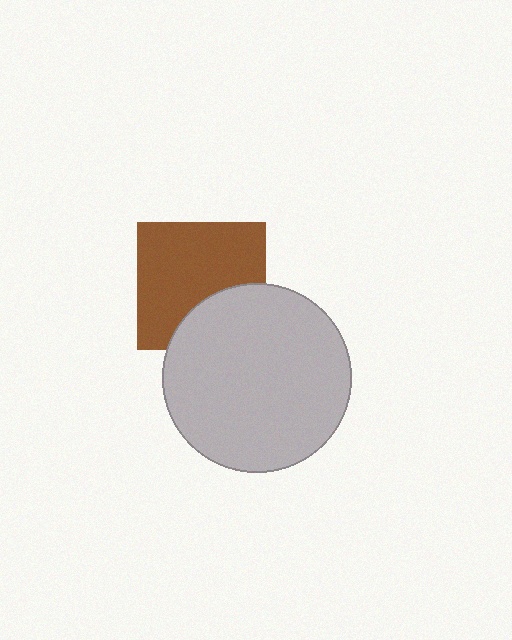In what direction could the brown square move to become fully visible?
The brown square could move up. That would shift it out from behind the light gray circle entirely.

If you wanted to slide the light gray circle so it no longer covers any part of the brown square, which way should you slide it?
Slide it down — that is the most direct way to separate the two shapes.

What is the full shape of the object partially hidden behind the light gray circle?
The partially hidden object is a brown square.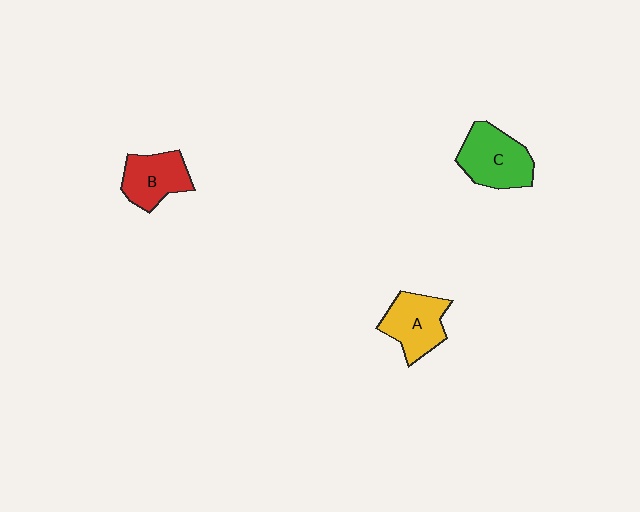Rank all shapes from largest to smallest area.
From largest to smallest: C (green), A (yellow), B (red).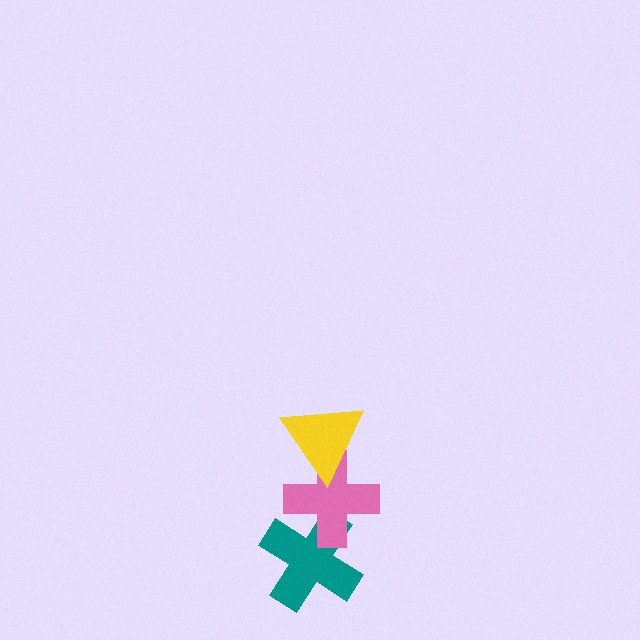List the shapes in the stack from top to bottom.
From top to bottom: the yellow triangle, the pink cross, the teal cross.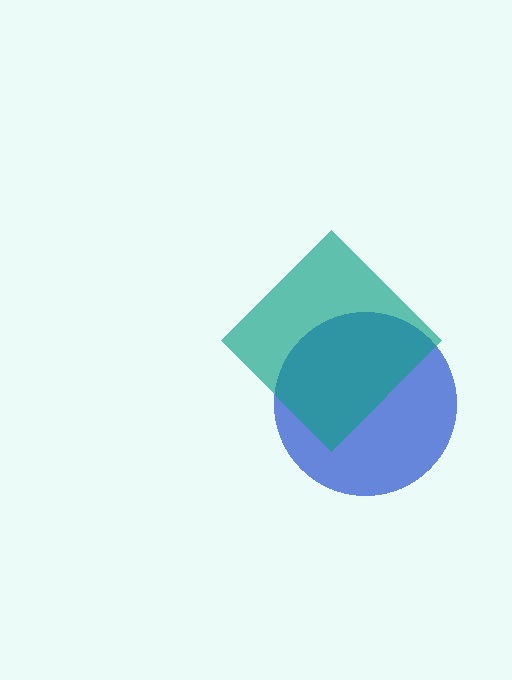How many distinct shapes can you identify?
There are 2 distinct shapes: a blue circle, a teal diamond.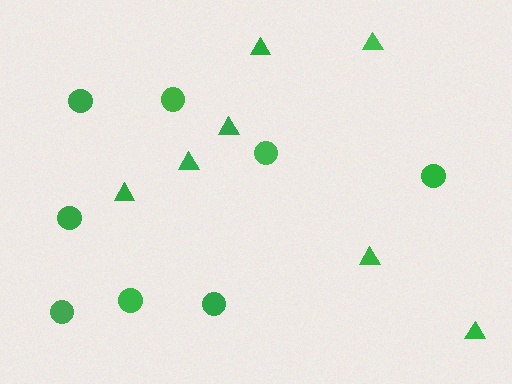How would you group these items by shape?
There are 2 groups: one group of triangles (7) and one group of circles (8).